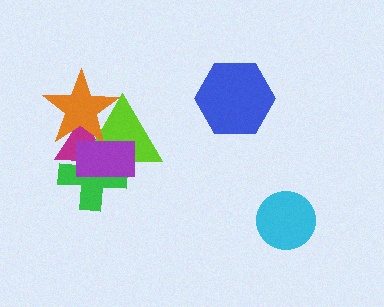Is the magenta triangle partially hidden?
Yes, it is partially covered by another shape.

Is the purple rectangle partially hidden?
No, no other shape covers it.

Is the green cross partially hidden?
Yes, it is partially covered by another shape.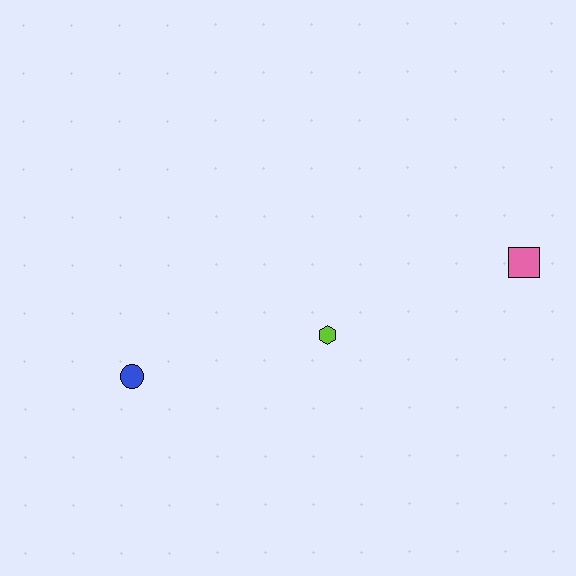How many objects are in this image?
There are 3 objects.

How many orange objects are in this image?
There are no orange objects.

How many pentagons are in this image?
There are no pentagons.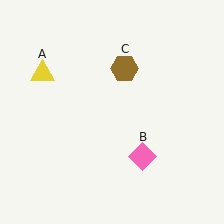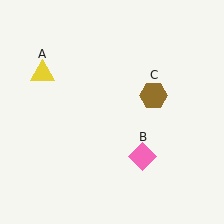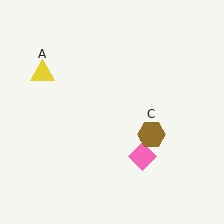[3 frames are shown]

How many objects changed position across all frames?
1 object changed position: brown hexagon (object C).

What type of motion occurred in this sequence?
The brown hexagon (object C) rotated clockwise around the center of the scene.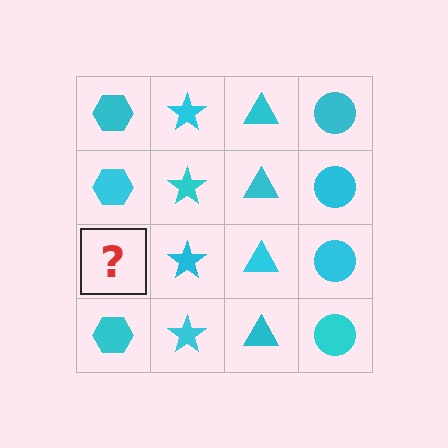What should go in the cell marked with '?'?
The missing cell should contain a cyan hexagon.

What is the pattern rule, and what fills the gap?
The rule is that each column has a consistent shape. The gap should be filled with a cyan hexagon.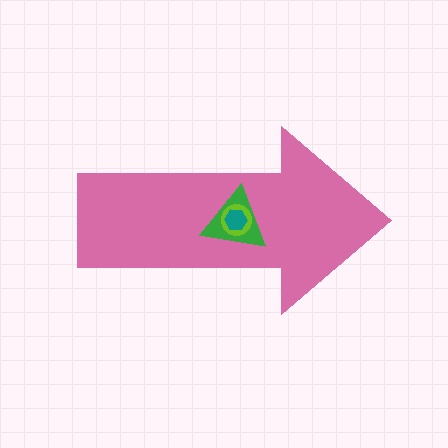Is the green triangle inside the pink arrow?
Yes.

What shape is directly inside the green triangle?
The lime circle.